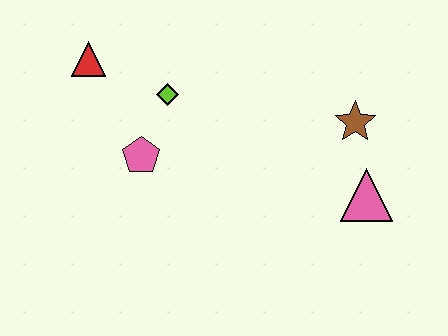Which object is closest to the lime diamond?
The pink pentagon is closest to the lime diamond.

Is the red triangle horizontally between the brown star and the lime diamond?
No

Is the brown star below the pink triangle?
No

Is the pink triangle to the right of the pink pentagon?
Yes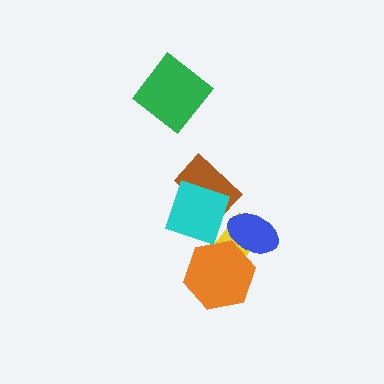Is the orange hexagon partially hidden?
Yes, it is partially covered by another shape.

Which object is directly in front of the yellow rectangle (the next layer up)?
The orange hexagon is directly in front of the yellow rectangle.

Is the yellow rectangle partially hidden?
Yes, it is partially covered by another shape.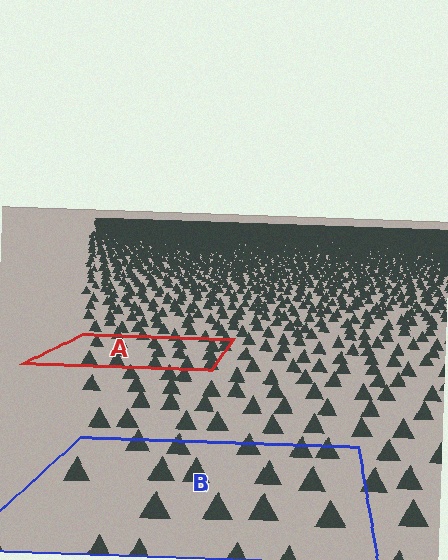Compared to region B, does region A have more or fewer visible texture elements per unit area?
Region A has more texture elements per unit area — they are packed more densely because it is farther away.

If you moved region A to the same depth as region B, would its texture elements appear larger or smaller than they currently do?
They would appear larger. At a closer depth, the same texture elements are projected at a bigger on-screen size.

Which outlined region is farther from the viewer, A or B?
Region A is farther from the viewer — the texture elements inside it appear smaller and more densely packed.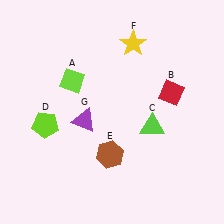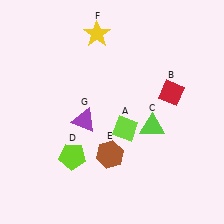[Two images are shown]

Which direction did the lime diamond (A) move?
The lime diamond (A) moved right.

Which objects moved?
The objects that moved are: the lime diamond (A), the lime pentagon (D), the yellow star (F).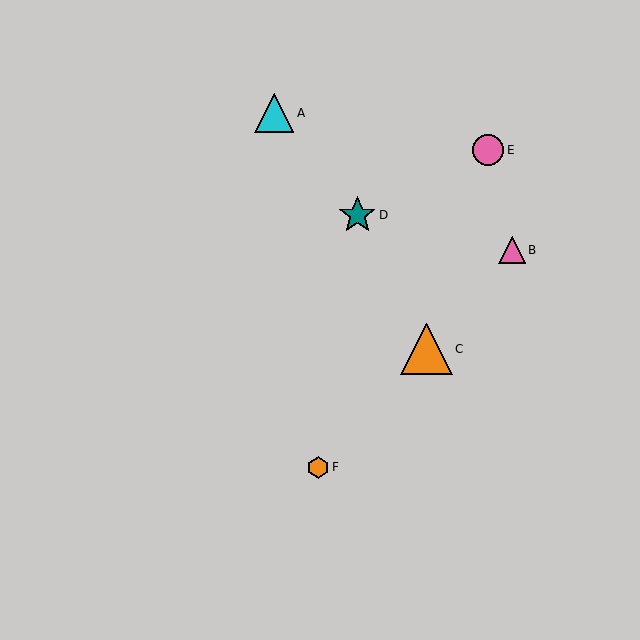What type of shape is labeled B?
Shape B is a pink triangle.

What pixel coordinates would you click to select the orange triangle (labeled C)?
Click at (427, 349) to select the orange triangle C.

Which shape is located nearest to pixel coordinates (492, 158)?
The pink circle (labeled E) at (488, 150) is nearest to that location.